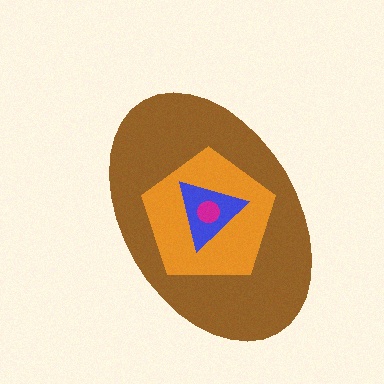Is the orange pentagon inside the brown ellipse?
Yes.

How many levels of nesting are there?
4.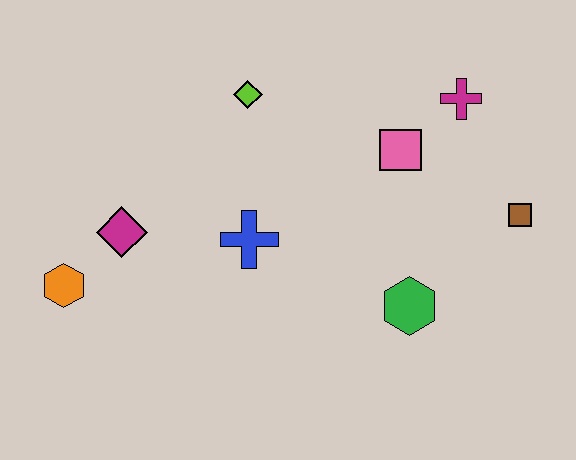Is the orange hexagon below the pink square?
Yes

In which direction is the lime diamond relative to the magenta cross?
The lime diamond is to the left of the magenta cross.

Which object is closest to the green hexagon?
The brown square is closest to the green hexagon.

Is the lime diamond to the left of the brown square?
Yes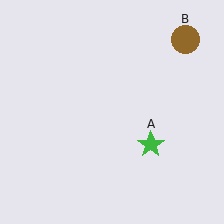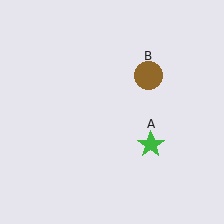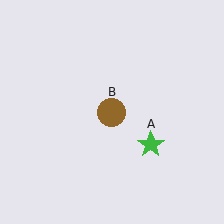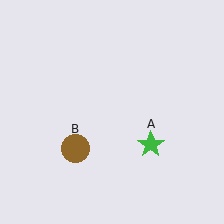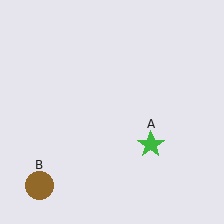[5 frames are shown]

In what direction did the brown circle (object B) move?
The brown circle (object B) moved down and to the left.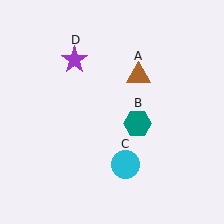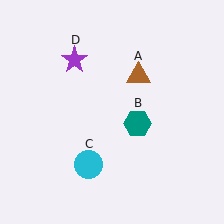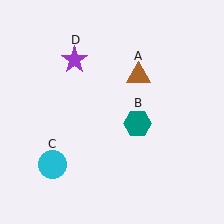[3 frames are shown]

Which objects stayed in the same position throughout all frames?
Brown triangle (object A) and teal hexagon (object B) and purple star (object D) remained stationary.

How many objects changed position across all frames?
1 object changed position: cyan circle (object C).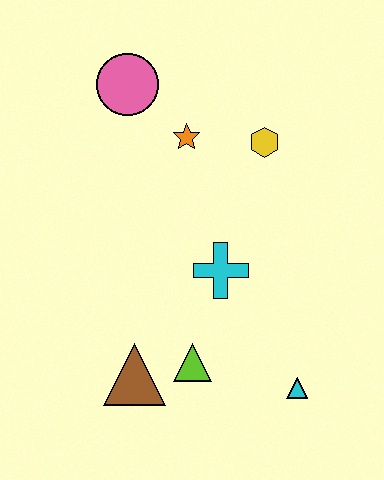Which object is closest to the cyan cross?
The lime triangle is closest to the cyan cross.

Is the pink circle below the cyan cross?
No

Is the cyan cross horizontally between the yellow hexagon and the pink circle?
Yes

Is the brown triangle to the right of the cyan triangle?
No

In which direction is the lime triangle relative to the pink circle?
The lime triangle is below the pink circle.